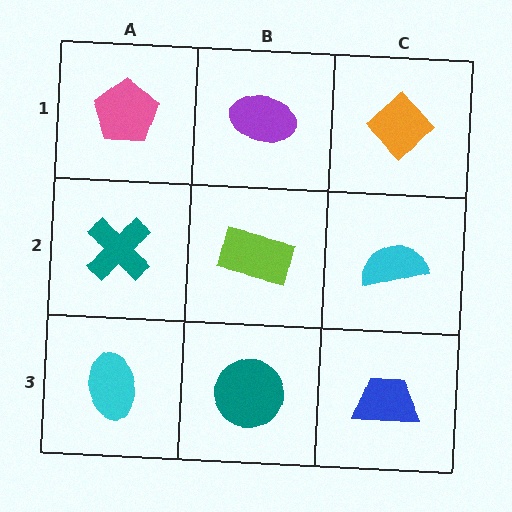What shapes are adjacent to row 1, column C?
A cyan semicircle (row 2, column C), a purple ellipse (row 1, column B).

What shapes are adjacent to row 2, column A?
A pink pentagon (row 1, column A), a cyan ellipse (row 3, column A), a lime rectangle (row 2, column B).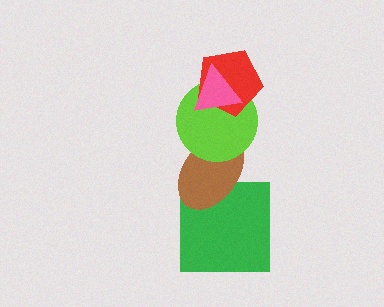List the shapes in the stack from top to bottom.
From top to bottom: the pink triangle, the red pentagon, the lime circle, the brown ellipse, the green square.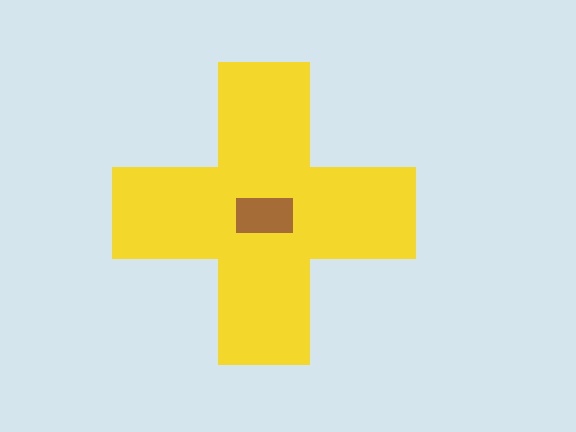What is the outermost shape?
The yellow cross.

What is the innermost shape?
The brown rectangle.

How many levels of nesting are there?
2.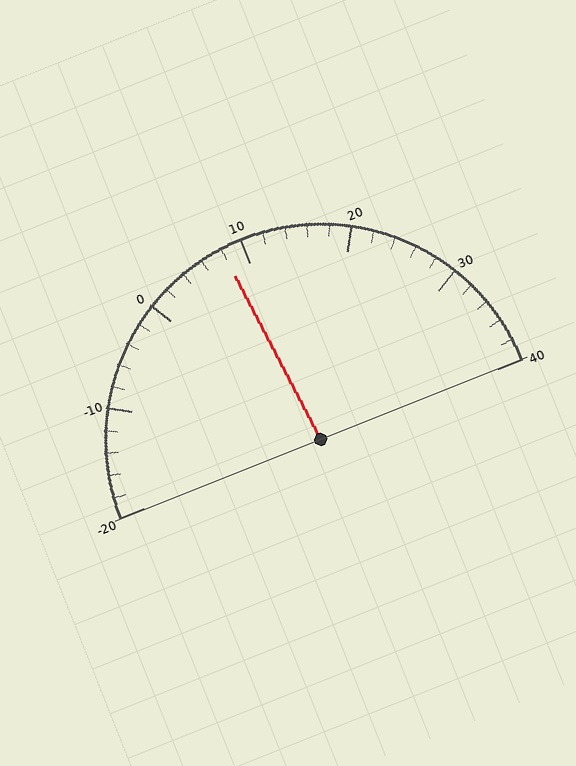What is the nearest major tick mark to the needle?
The nearest major tick mark is 10.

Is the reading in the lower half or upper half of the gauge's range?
The reading is in the lower half of the range (-20 to 40).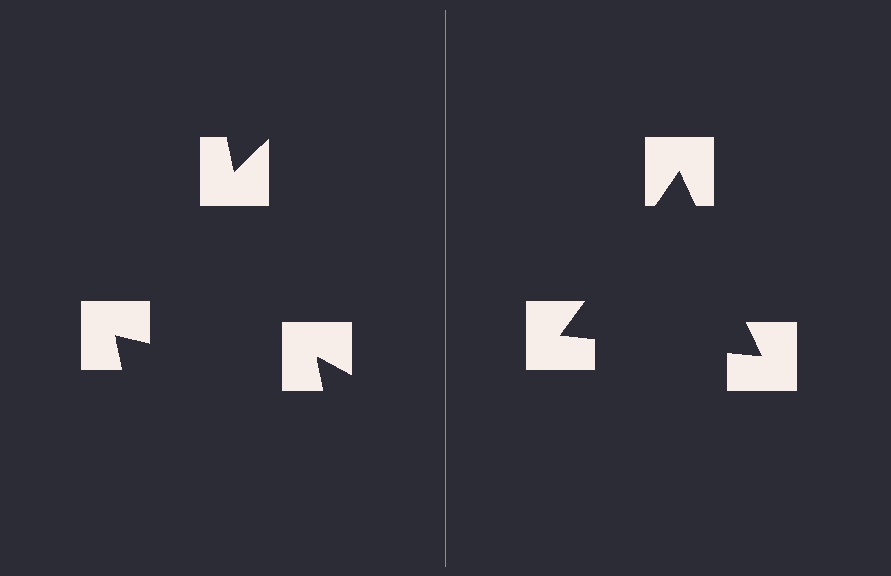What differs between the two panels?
The notched squares are positioned identically on both sides; only the wedge orientations differ. On the right they align to a triangle; on the left they are misaligned.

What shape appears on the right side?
An illusory triangle.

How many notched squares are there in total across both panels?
6 — 3 on each side.